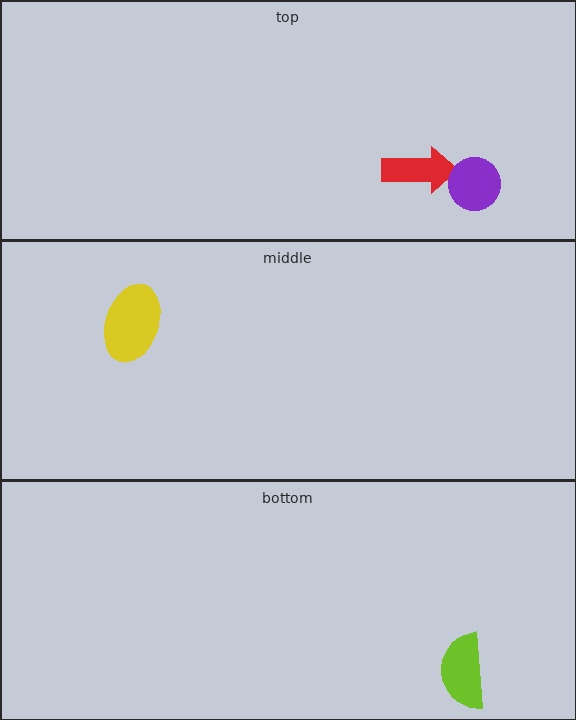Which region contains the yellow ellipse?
The middle region.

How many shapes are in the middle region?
1.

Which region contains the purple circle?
The top region.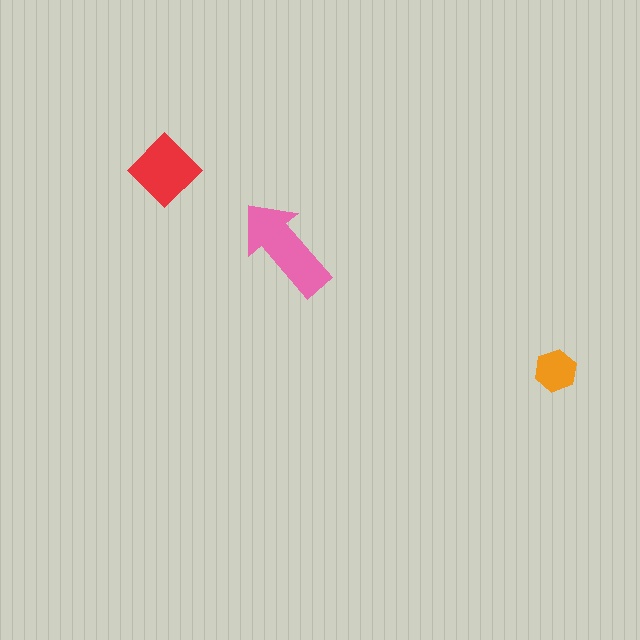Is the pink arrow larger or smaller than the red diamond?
Larger.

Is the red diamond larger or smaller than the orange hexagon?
Larger.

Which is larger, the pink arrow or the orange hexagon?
The pink arrow.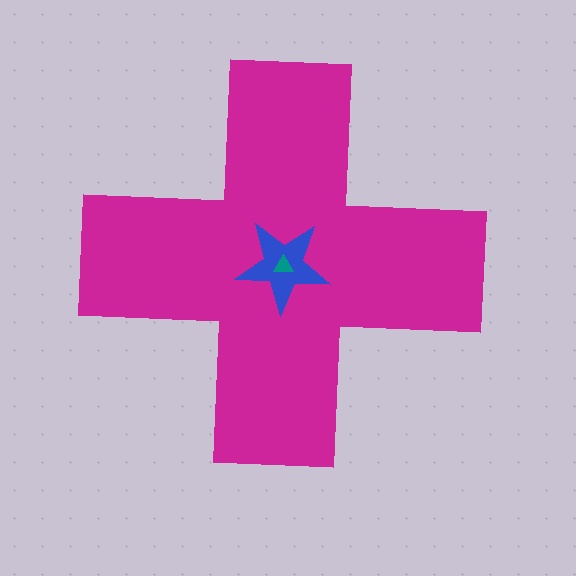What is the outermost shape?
The magenta cross.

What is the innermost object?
The teal triangle.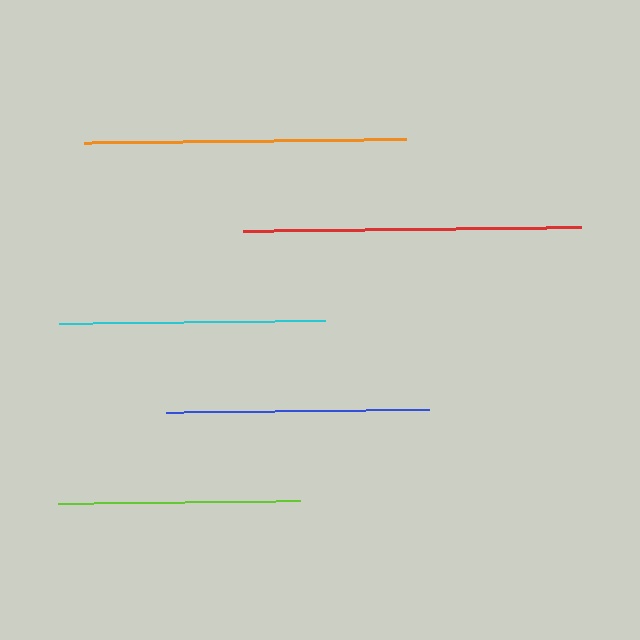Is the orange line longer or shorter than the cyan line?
The orange line is longer than the cyan line.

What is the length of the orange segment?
The orange segment is approximately 322 pixels long.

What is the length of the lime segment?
The lime segment is approximately 242 pixels long.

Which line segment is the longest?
The red line is the longest at approximately 338 pixels.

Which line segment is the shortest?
The lime line is the shortest at approximately 242 pixels.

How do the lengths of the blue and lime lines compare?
The blue and lime lines are approximately the same length.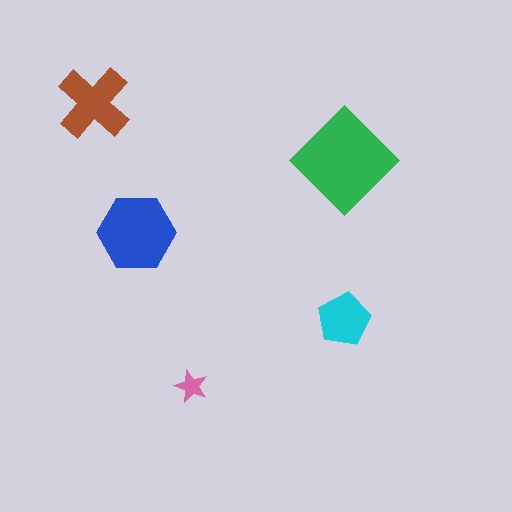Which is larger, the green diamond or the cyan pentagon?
The green diamond.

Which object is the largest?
The green diamond.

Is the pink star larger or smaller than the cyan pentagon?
Smaller.